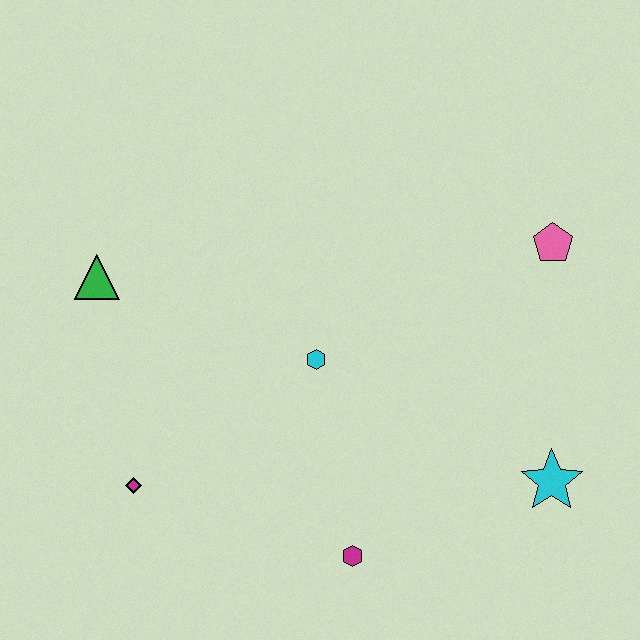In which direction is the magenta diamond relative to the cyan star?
The magenta diamond is to the left of the cyan star.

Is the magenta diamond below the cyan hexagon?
Yes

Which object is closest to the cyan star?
The magenta hexagon is closest to the cyan star.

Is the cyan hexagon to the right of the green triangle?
Yes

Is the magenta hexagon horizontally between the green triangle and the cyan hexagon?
No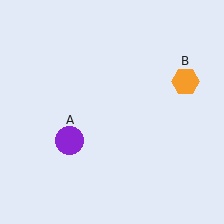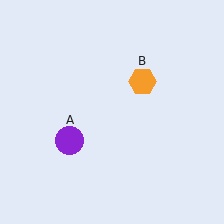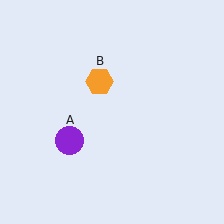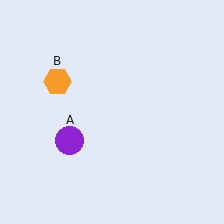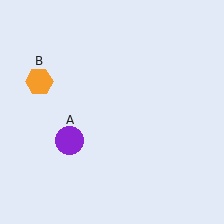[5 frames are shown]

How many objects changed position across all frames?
1 object changed position: orange hexagon (object B).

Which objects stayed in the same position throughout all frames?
Purple circle (object A) remained stationary.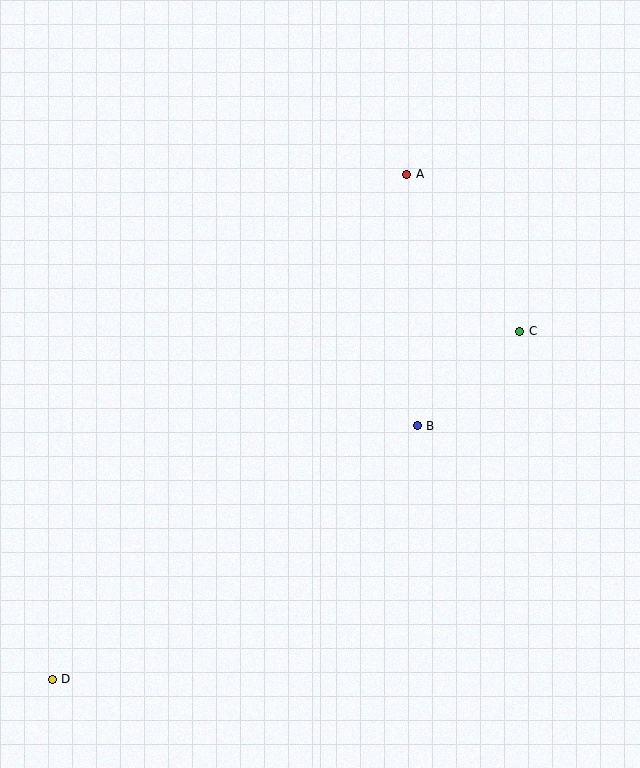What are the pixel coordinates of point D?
Point D is at (52, 679).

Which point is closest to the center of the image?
Point B at (417, 426) is closest to the center.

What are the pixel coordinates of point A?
Point A is at (407, 174).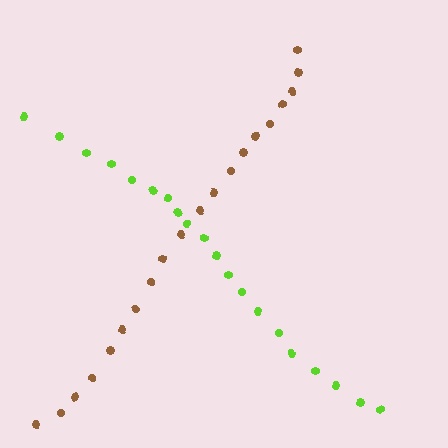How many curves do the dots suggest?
There are 2 distinct paths.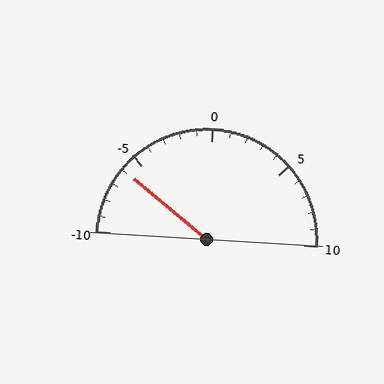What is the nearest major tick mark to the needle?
The nearest major tick mark is -5.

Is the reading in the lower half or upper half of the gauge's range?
The reading is in the lower half of the range (-10 to 10).